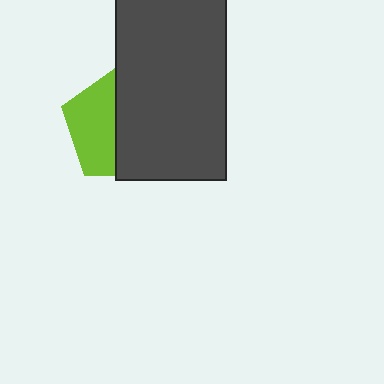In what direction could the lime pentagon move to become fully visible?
The lime pentagon could move left. That would shift it out from behind the dark gray rectangle entirely.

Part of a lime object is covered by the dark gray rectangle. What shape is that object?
It is a pentagon.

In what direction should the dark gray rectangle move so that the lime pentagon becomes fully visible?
The dark gray rectangle should move right. That is the shortest direction to clear the overlap and leave the lime pentagon fully visible.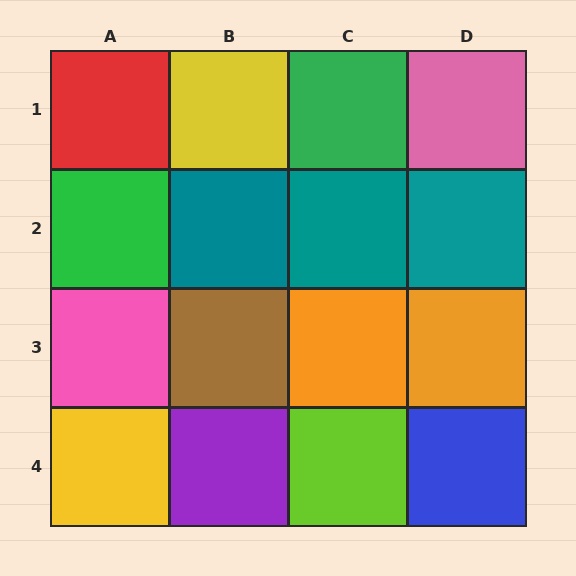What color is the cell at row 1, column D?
Pink.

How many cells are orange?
2 cells are orange.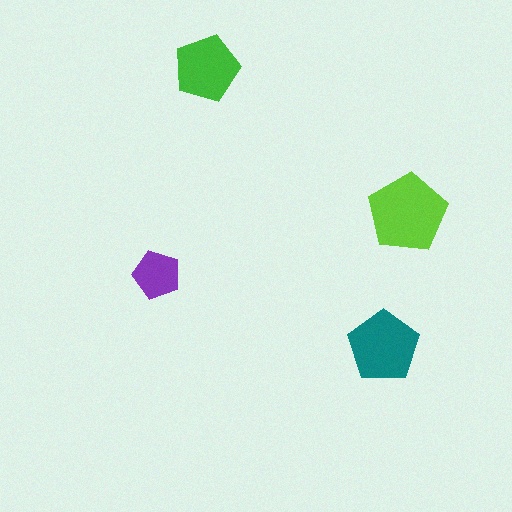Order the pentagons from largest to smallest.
the lime one, the teal one, the green one, the purple one.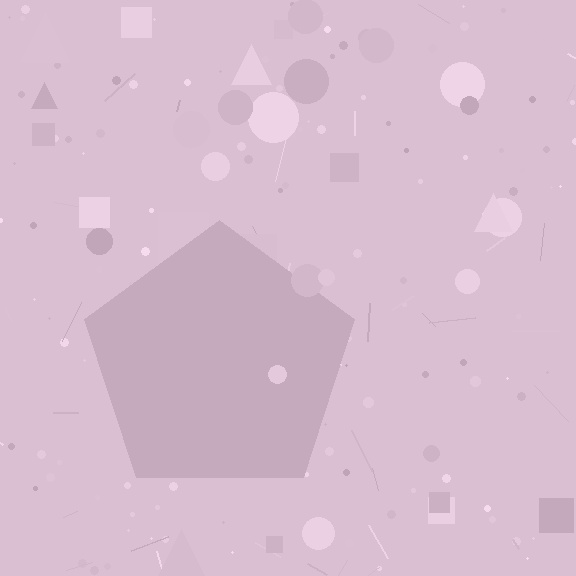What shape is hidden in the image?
A pentagon is hidden in the image.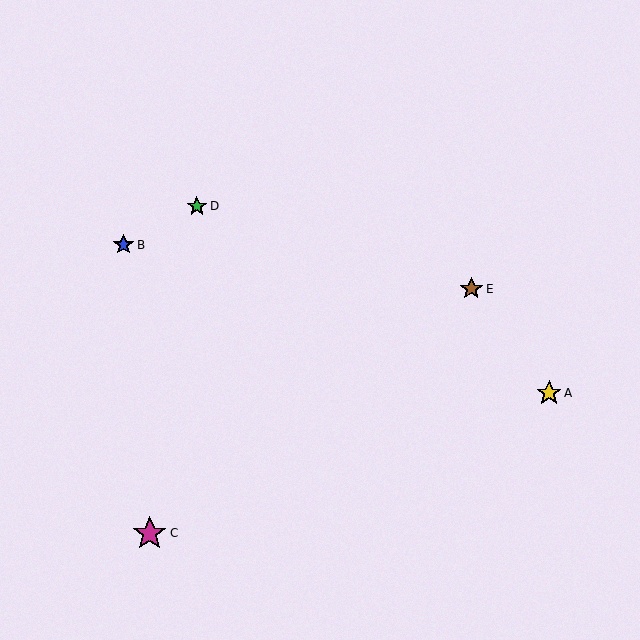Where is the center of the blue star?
The center of the blue star is at (123, 245).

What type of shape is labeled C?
Shape C is a magenta star.